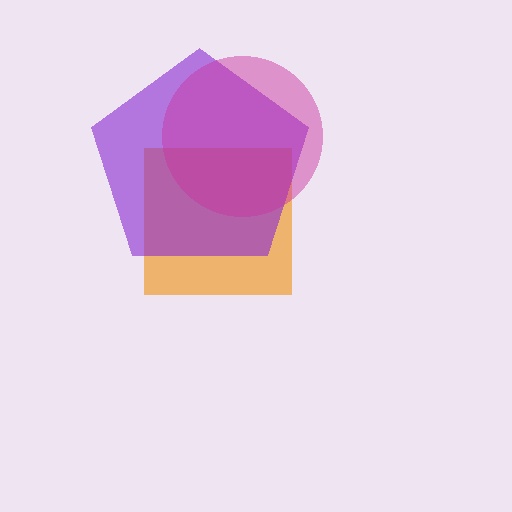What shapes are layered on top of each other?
The layered shapes are: an orange square, a purple pentagon, a magenta circle.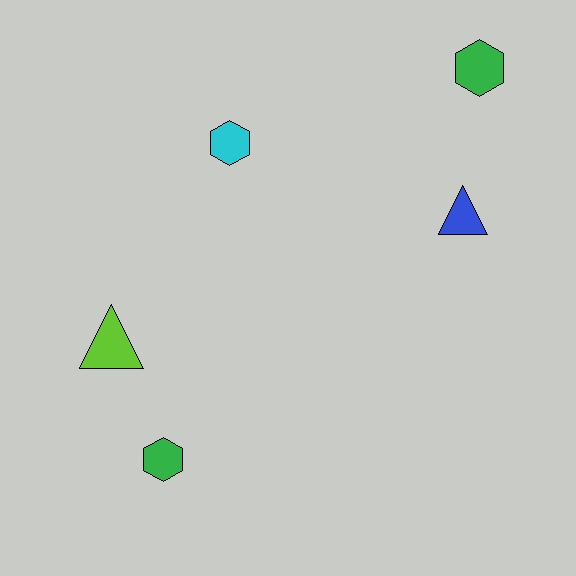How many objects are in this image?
There are 5 objects.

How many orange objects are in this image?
There are no orange objects.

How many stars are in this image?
There are no stars.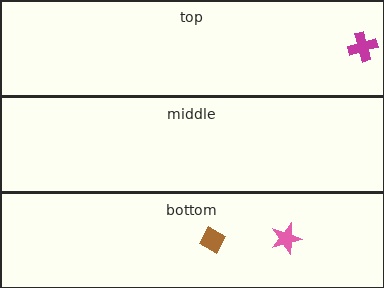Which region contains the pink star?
The bottom region.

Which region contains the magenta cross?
The top region.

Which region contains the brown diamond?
The bottom region.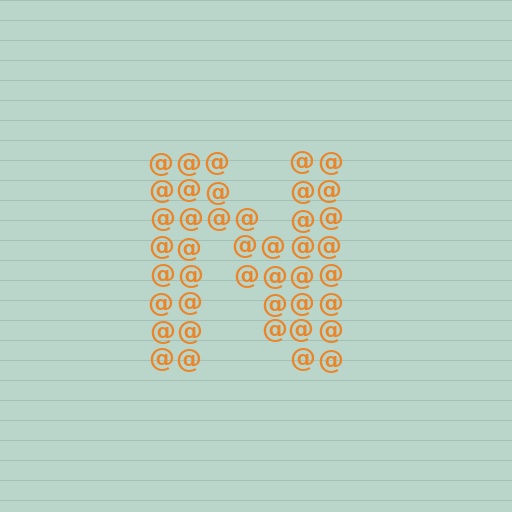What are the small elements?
The small elements are at signs.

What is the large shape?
The large shape is the letter N.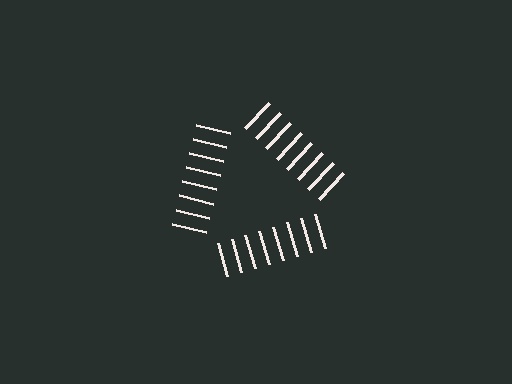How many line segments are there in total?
24 — 8 along each of the 3 edges.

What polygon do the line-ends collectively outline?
An illusory triangle — the line segments terminate on its edges but no continuous stroke is drawn.